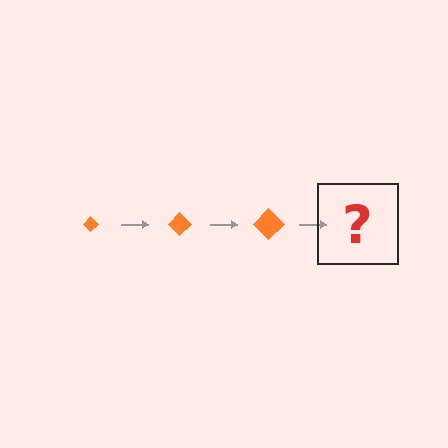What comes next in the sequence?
The next element should be an orange diamond, larger than the previous one.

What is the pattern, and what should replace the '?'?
The pattern is that the diamond gets progressively larger each step. The '?' should be an orange diamond, larger than the previous one.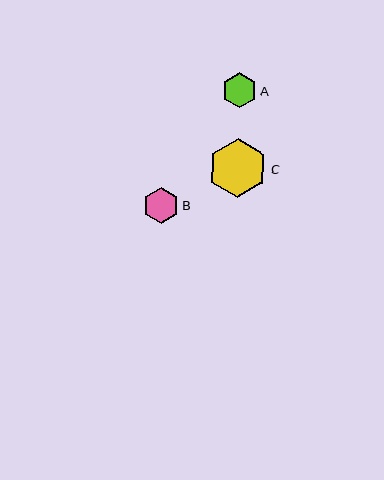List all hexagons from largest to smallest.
From largest to smallest: C, B, A.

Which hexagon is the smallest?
Hexagon A is the smallest with a size of approximately 35 pixels.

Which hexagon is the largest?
Hexagon C is the largest with a size of approximately 60 pixels.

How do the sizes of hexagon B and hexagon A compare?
Hexagon B and hexagon A are approximately the same size.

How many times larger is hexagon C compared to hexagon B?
Hexagon C is approximately 1.6 times the size of hexagon B.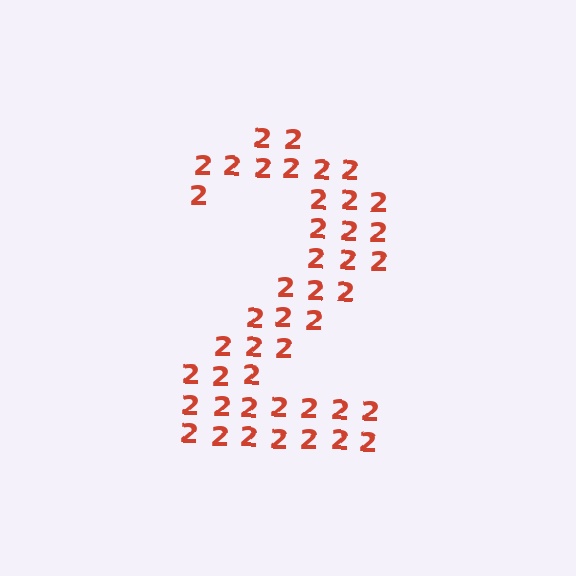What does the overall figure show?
The overall figure shows the digit 2.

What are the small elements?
The small elements are digit 2's.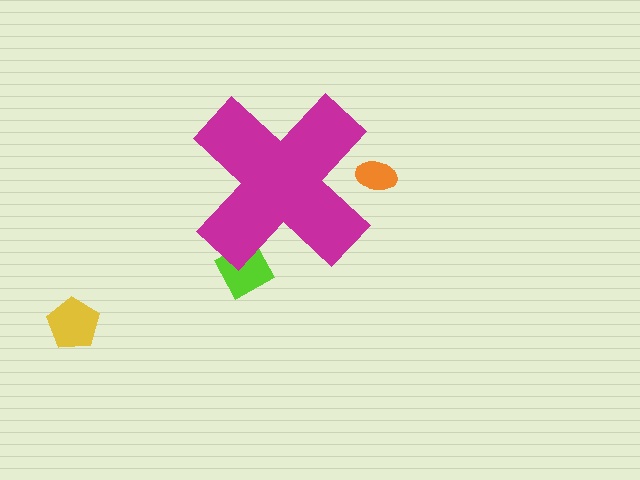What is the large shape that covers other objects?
A magenta cross.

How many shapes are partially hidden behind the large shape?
2 shapes are partially hidden.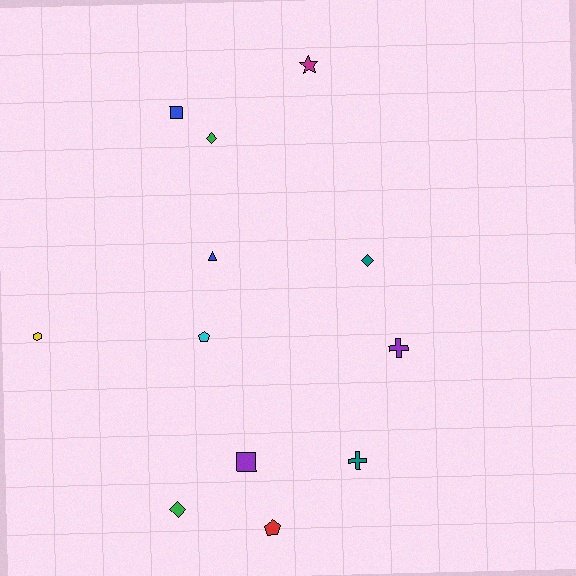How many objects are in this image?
There are 12 objects.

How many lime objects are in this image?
There are no lime objects.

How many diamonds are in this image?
There are 3 diamonds.